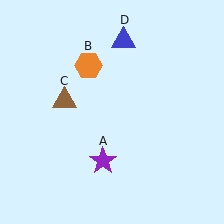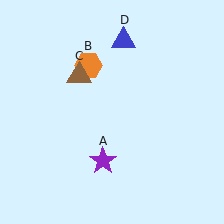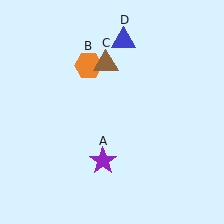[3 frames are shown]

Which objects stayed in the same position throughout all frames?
Purple star (object A) and orange hexagon (object B) and blue triangle (object D) remained stationary.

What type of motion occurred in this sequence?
The brown triangle (object C) rotated clockwise around the center of the scene.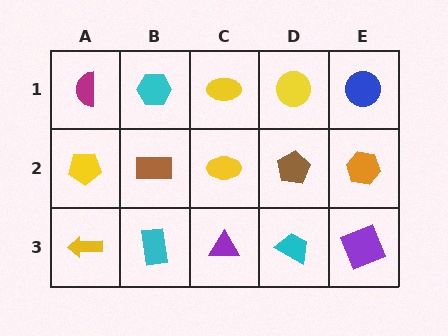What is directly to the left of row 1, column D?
A yellow ellipse.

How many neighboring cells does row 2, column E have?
3.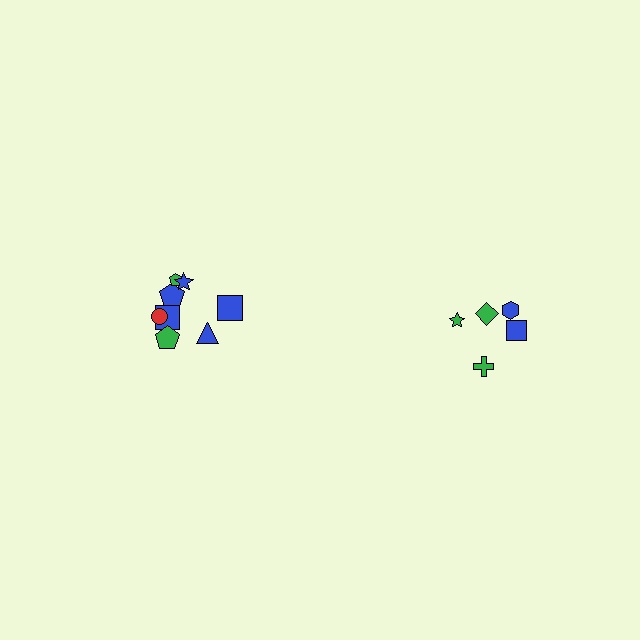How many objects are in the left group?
There are 8 objects.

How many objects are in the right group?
There are 5 objects.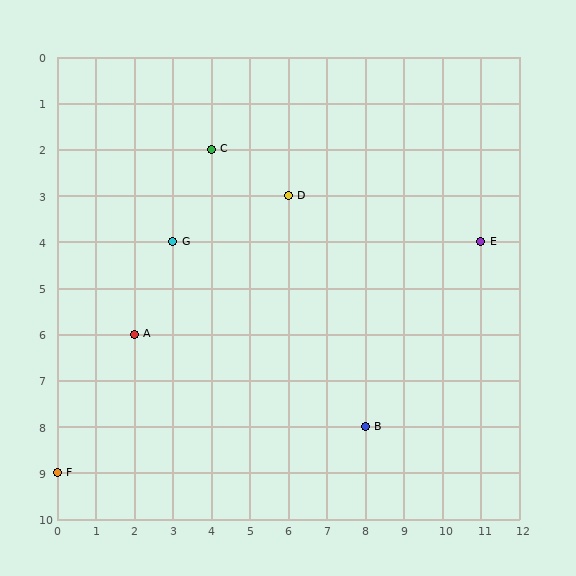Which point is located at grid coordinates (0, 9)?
Point F is at (0, 9).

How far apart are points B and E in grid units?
Points B and E are 3 columns and 4 rows apart (about 5.0 grid units diagonally).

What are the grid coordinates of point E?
Point E is at grid coordinates (11, 4).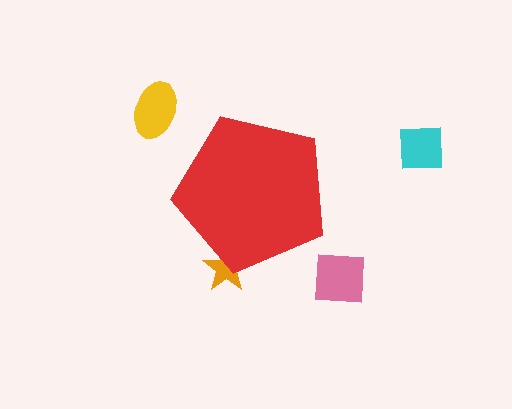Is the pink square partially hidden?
No, the pink square is fully visible.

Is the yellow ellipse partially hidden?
No, the yellow ellipse is fully visible.